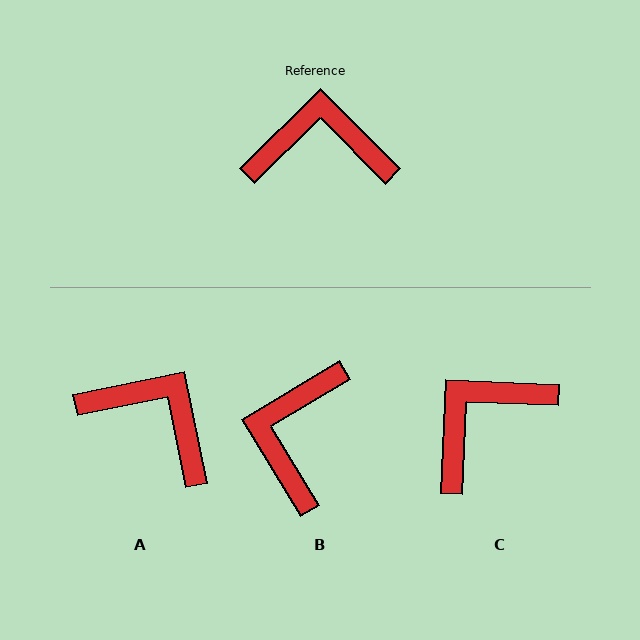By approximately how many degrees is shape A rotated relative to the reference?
Approximately 33 degrees clockwise.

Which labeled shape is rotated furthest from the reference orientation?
B, about 76 degrees away.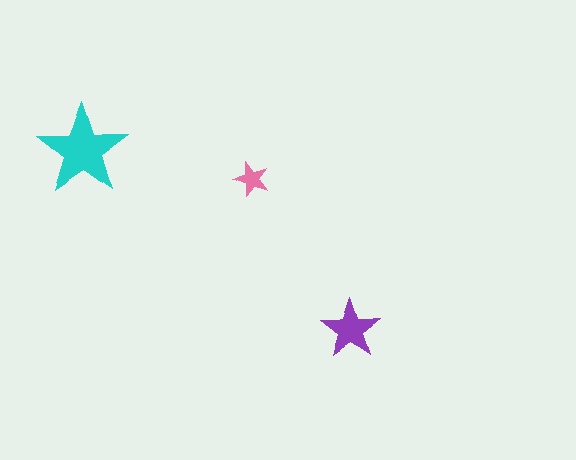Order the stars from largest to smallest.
the cyan one, the purple one, the pink one.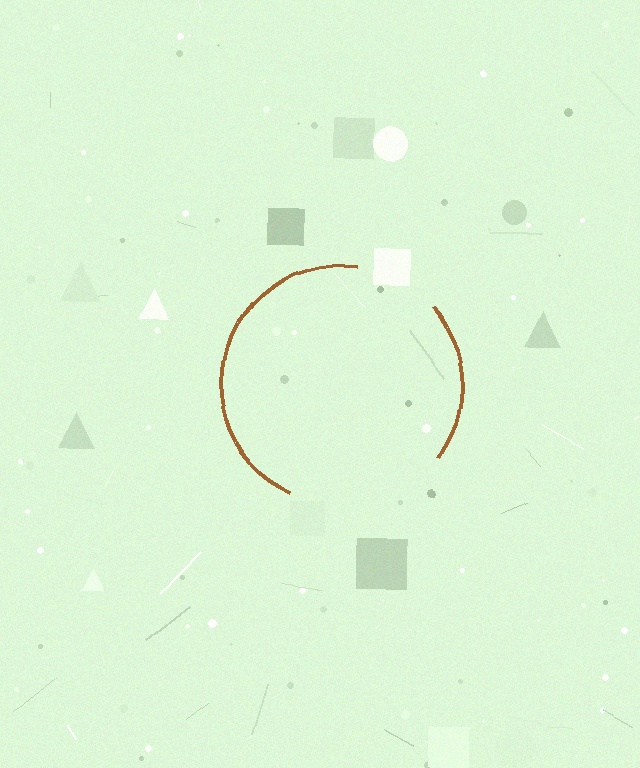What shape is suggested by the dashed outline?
The dashed outline suggests a circle.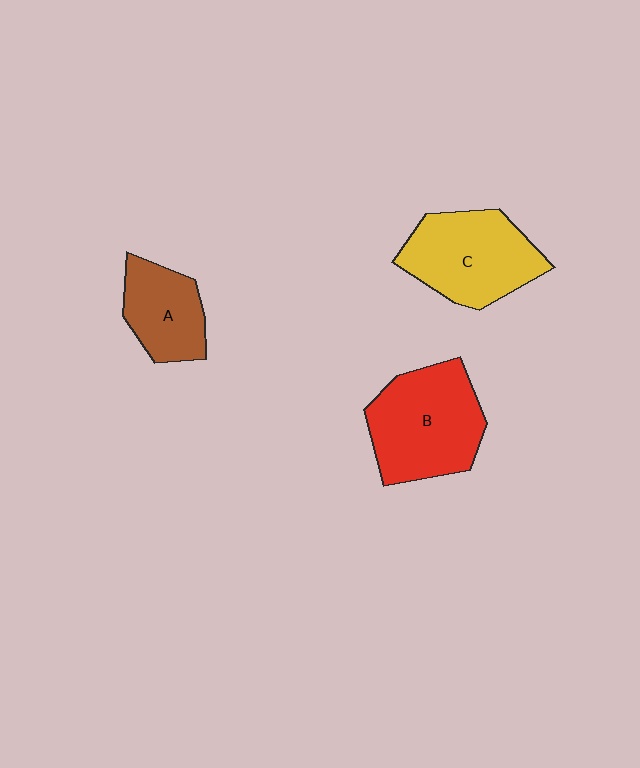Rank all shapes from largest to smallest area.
From largest to smallest: B (red), C (yellow), A (brown).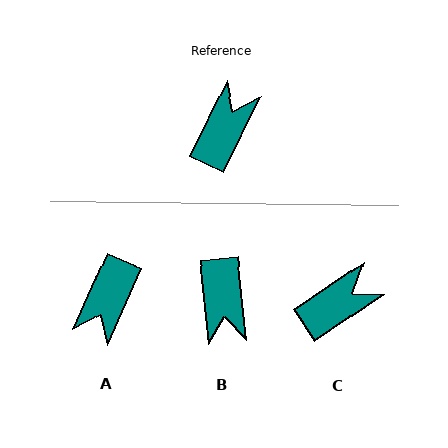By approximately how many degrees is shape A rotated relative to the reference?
Approximately 178 degrees clockwise.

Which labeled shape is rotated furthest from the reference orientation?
A, about 178 degrees away.